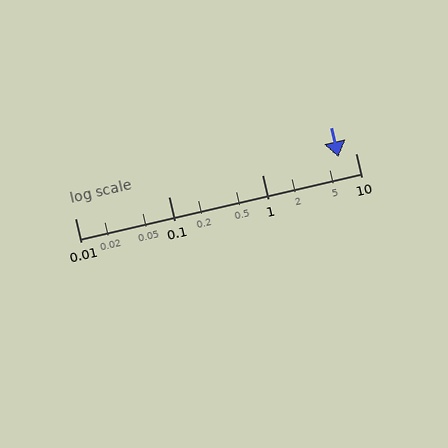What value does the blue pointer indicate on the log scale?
The pointer indicates approximately 6.5.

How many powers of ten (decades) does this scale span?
The scale spans 3 decades, from 0.01 to 10.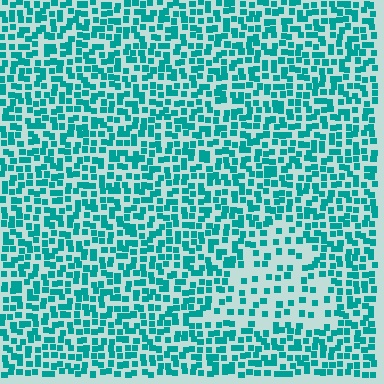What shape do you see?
I see a triangle.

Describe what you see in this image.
The image contains small teal elements arranged at two different densities. A triangle-shaped region is visible where the elements are less densely packed than the surrounding area.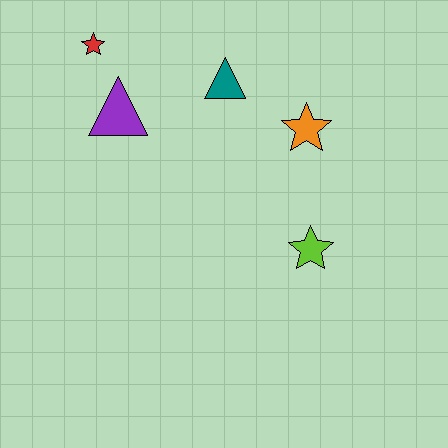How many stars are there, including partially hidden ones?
There are 3 stars.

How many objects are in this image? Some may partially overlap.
There are 5 objects.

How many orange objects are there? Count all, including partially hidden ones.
There is 1 orange object.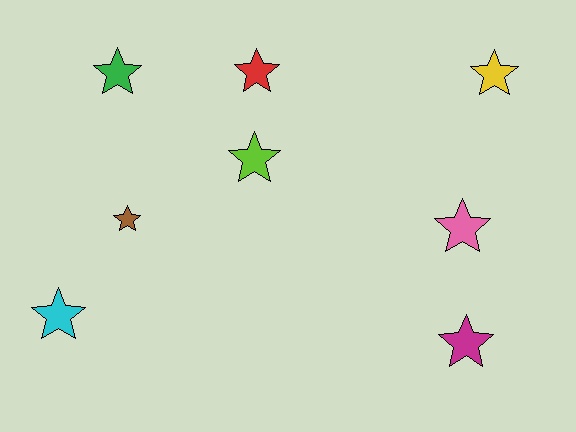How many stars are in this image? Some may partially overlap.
There are 8 stars.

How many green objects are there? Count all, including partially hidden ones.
There is 1 green object.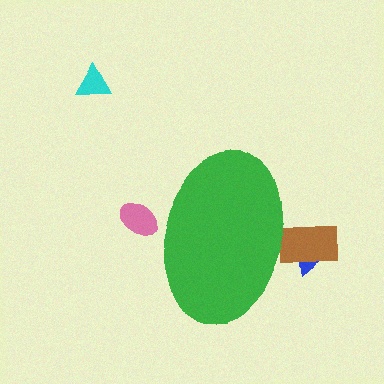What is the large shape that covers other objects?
A green ellipse.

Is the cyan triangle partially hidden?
No, the cyan triangle is fully visible.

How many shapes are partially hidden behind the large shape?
3 shapes are partially hidden.